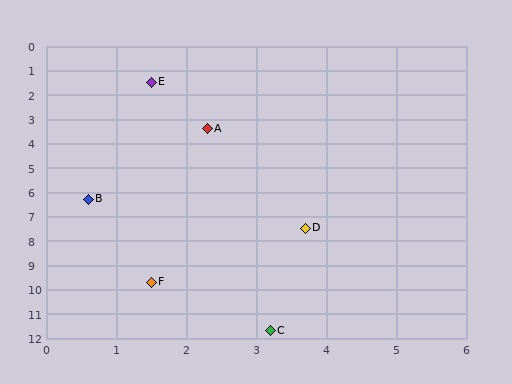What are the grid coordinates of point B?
Point B is at approximately (0.6, 6.3).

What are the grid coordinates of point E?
Point E is at approximately (1.5, 1.5).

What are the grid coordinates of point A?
Point A is at approximately (2.3, 3.4).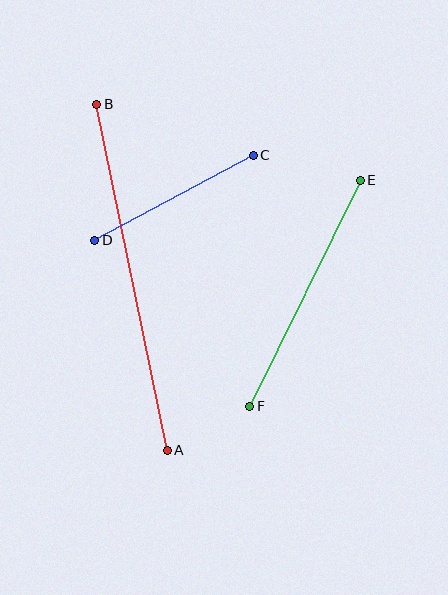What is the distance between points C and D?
The distance is approximately 180 pixels.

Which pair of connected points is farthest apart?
Points A and B are farthest apart.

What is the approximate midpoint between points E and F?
The midpoint is at approximately (305, 293) pixels.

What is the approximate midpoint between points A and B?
The midpoint is at approximately (132, 277) pixels.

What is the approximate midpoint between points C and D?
The midpoint is at approximately (174, 198) pixels.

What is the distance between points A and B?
The distance is approximately 353 pixels.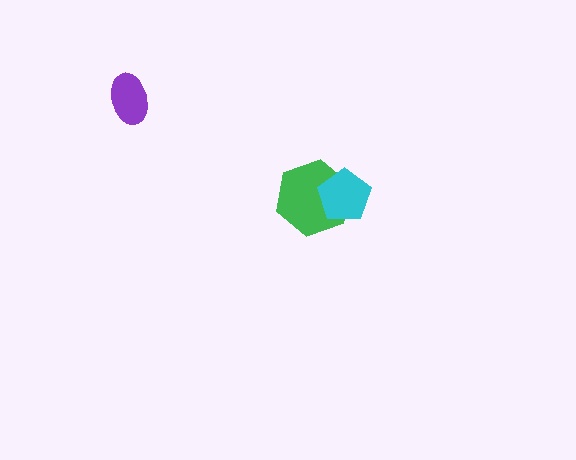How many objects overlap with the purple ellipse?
0 objects overlap with the purple ellipse.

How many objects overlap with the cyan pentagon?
1 object overlaps with the cyan pentagon.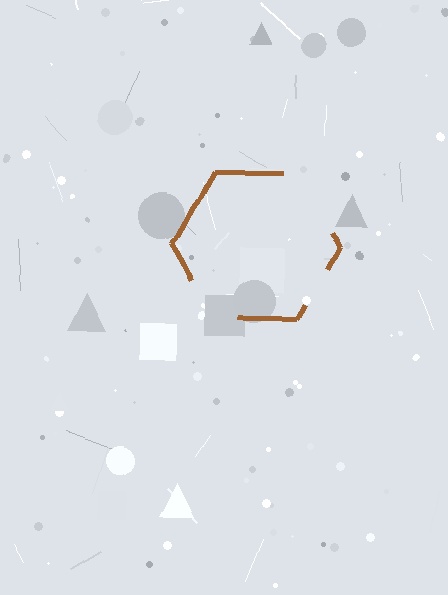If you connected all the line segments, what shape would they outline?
They would outline a hexagon.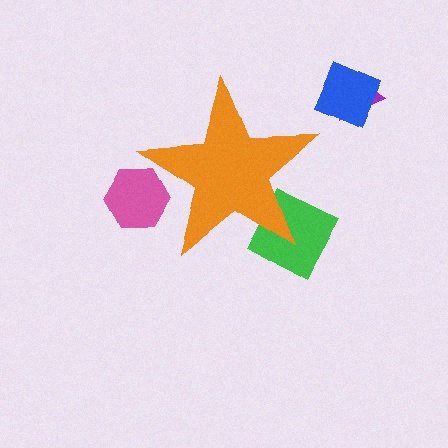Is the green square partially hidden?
Yes, the green square is partially hidden behind the orange star.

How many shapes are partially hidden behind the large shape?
2 shapes are partially hidden.